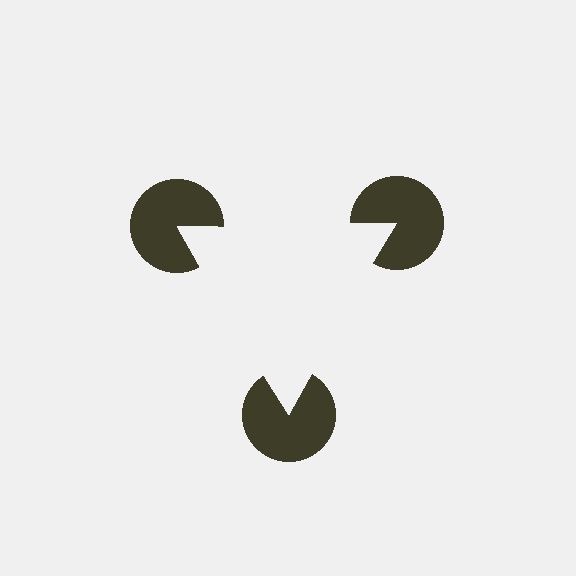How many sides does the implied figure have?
3 sides.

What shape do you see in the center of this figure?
An illusory triangle — its edges are inferred from the aligned wedge cuts in the pac-man discs, not physically drawn.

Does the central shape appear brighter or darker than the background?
It typically appears slightly brighter than the background, even though no actual brightness change is drawn.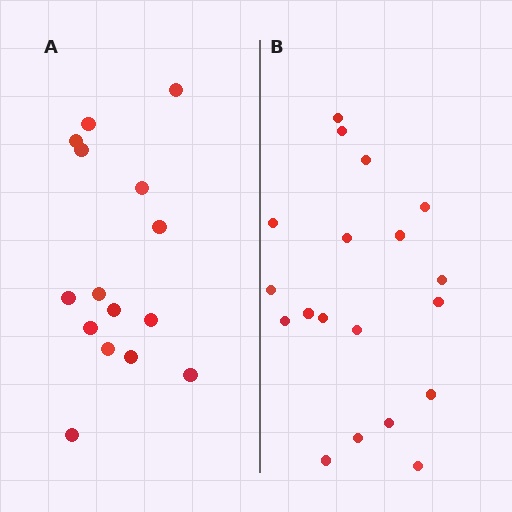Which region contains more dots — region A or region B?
Region B (the right region) has more dots.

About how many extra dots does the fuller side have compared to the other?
Region B has about 4 more dots than region A.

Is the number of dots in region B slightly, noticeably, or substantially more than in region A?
Region B has noticeably more, but not dramatically so. The ratio is roughly 1.3 to 1.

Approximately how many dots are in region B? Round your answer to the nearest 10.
About 20 dots. (The exact count is 19, which rounds to 20.)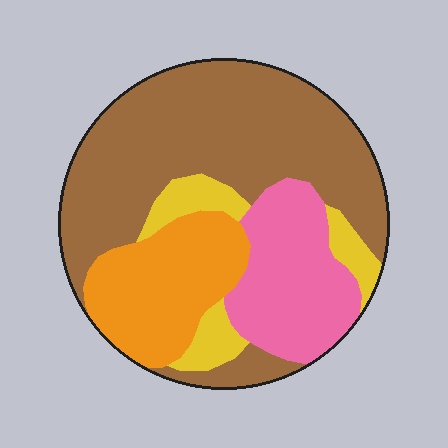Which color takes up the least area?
Yellow, at roughly 10%.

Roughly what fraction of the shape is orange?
Orange covers around 20% of the shape.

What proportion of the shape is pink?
Pink covers roughly 20% of the shape.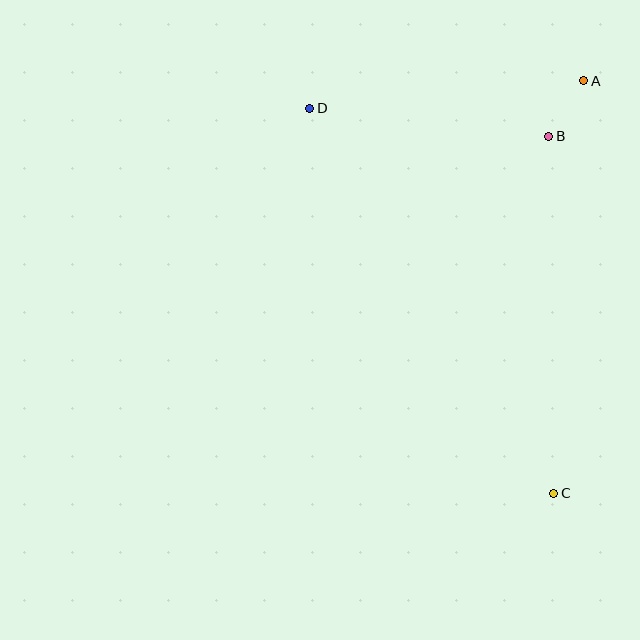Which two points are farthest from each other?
Points C and D are farthest from each other.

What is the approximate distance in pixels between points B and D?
The distance between B and D is approximately 241 pixels.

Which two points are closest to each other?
Points A and B are closest to each other.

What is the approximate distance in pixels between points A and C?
The distance between A and C is approximately 414 pixels.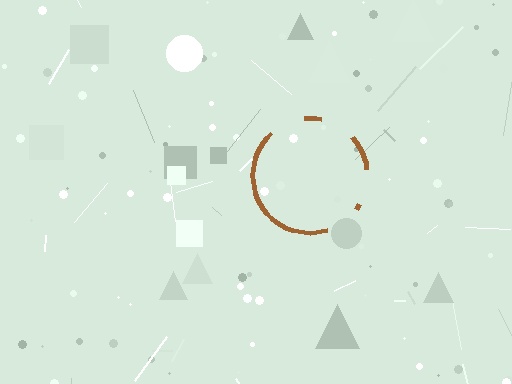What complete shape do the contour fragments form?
The contour fragments form a circle.